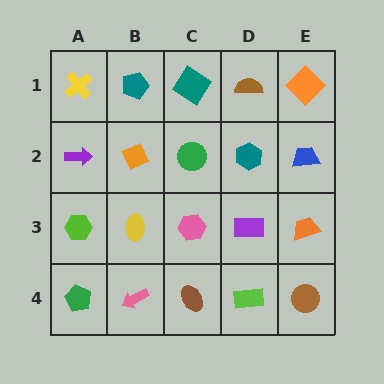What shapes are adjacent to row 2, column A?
A yellow cross (row 1, column A), a lime hexagon (row 3, column A), an orange diamond (row 2, column B).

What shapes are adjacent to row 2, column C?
A teal diamond (row 1, column C), a pink hexagon (row 3, column C), an orange diamond (row 2, column B), a teal hexagon (row 2, column D).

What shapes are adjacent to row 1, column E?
A blue trapezoid (row 2, column E), a brown semicircle (row 1, column D).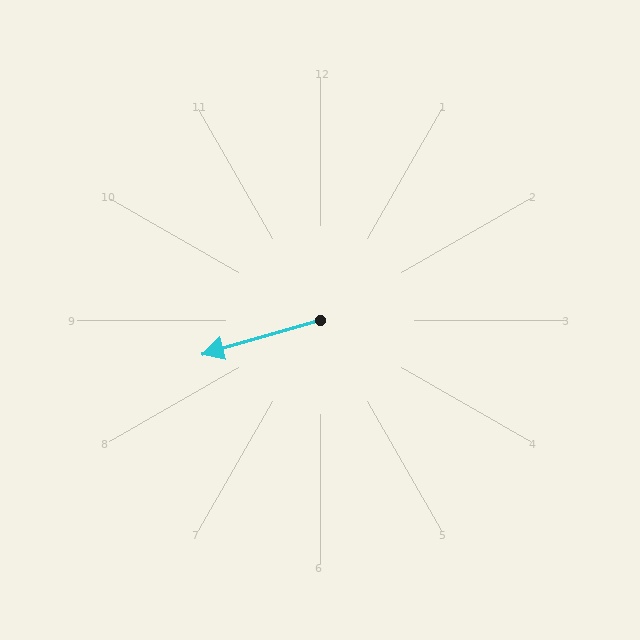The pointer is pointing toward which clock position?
Roughly 8 o'clock.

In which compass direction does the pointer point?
West.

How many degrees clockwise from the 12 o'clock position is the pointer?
Approximately 254 degrees.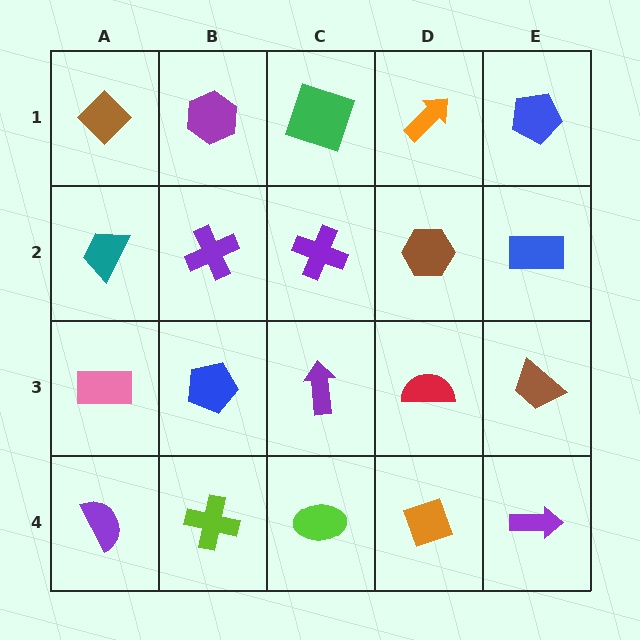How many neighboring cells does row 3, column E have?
3.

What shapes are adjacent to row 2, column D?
An orange arrow (row 1, column D), a red semicircle (row 3, column D), a purple cross (row 2, column C), a blue rectangle (row 2, column E).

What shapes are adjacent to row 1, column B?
A purple cross (row 2, column B), a brown diamond (row 1, column A), a green square (row 1, column C).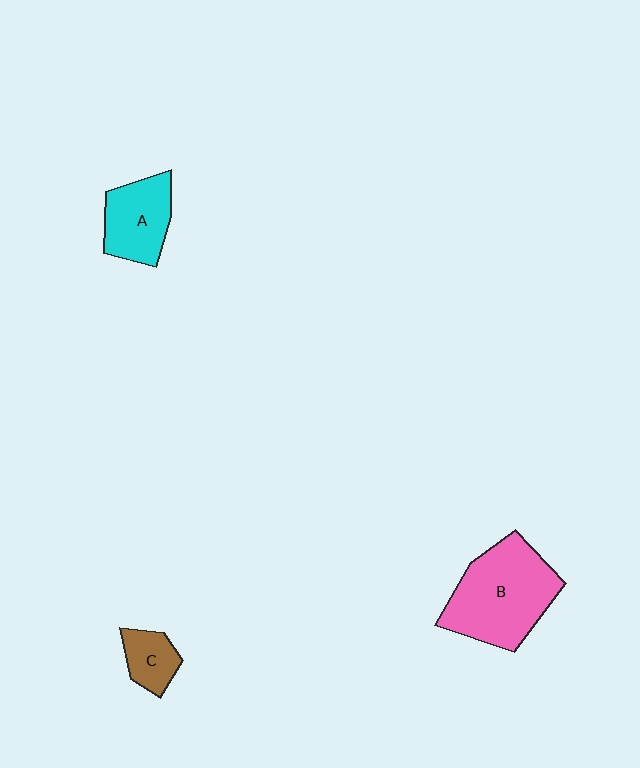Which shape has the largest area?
Shape B (pink).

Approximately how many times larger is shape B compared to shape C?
Approximately 3.1 times.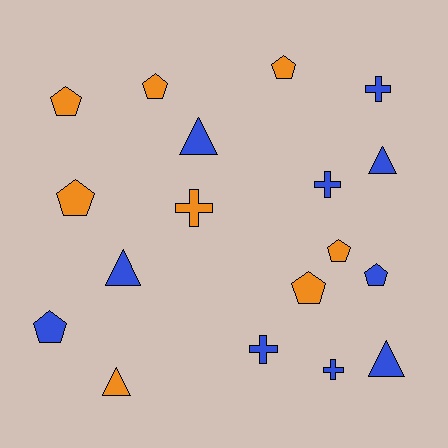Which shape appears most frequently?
Pentagon, with 8 objects.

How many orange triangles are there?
There is 1 orange triangle.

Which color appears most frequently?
Blue, with 10 objects.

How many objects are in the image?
There are 18 objects.